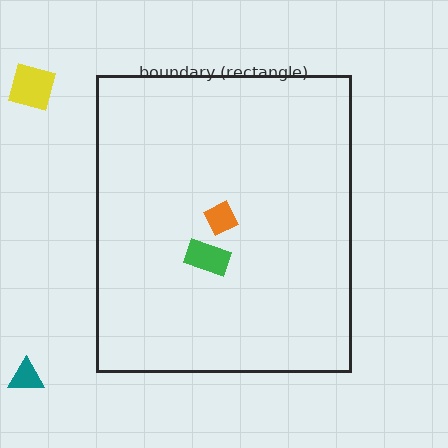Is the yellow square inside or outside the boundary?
Outside.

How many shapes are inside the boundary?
2 inside, 2 outside.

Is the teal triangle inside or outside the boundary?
Outside.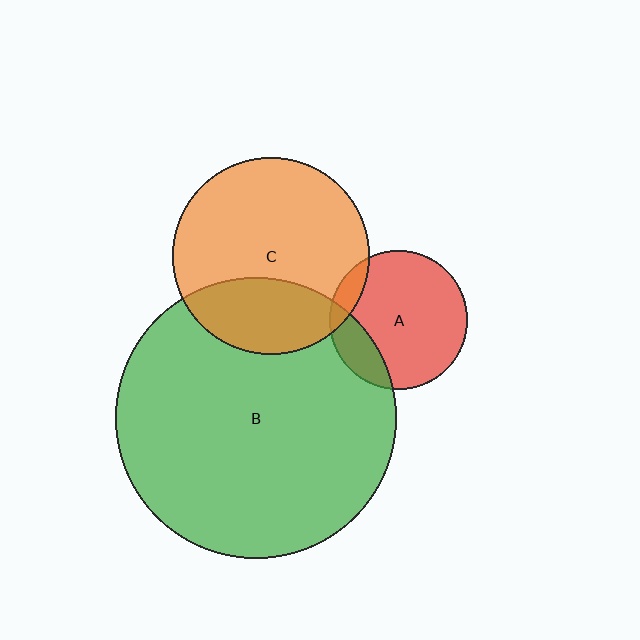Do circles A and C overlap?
Yes.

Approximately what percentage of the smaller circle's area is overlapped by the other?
Approximately 10%.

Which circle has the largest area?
Circle B (green).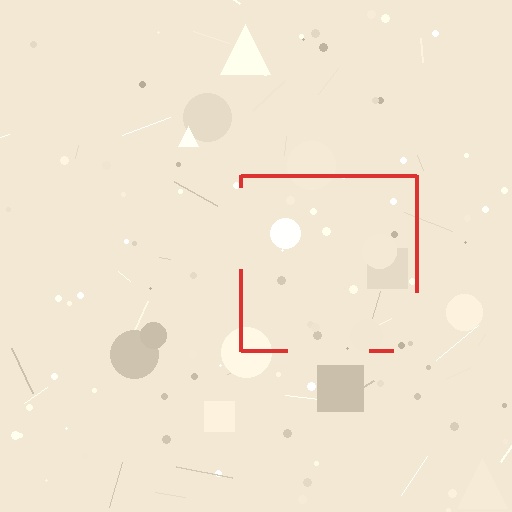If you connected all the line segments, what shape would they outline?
They would outline a square.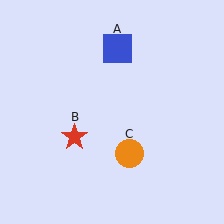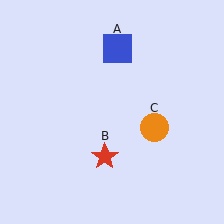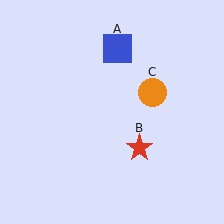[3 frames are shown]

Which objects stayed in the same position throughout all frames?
Blue square (object A) remained stationary.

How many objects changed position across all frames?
2 objects changed position: red star (object B), orange circle (object C).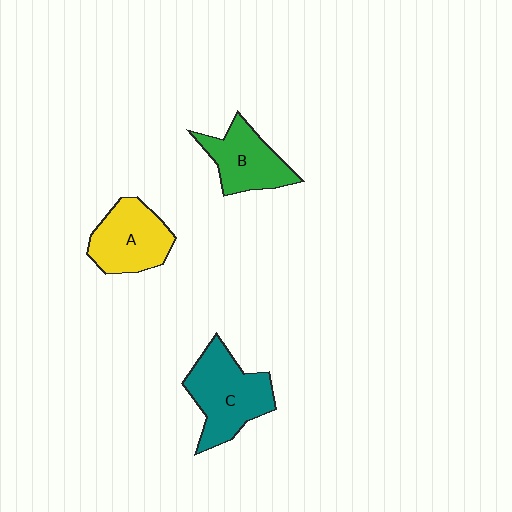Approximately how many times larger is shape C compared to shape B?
Approximately 1.3 times.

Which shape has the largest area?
Shape C (teal).